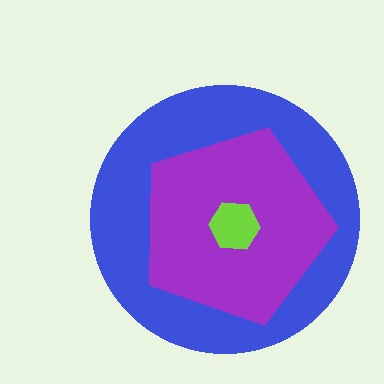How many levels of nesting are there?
3.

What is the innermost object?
The lime hexagon.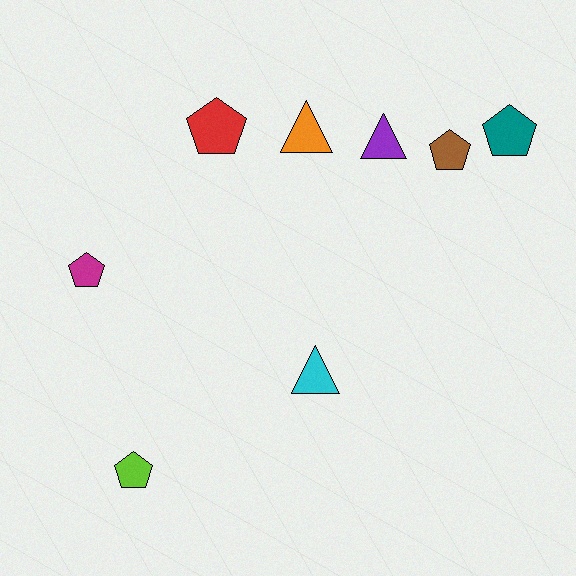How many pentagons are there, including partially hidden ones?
There are 5 pentagons.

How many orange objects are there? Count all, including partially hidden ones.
There is 1 orange object.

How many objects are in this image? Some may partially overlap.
There are 8 objects.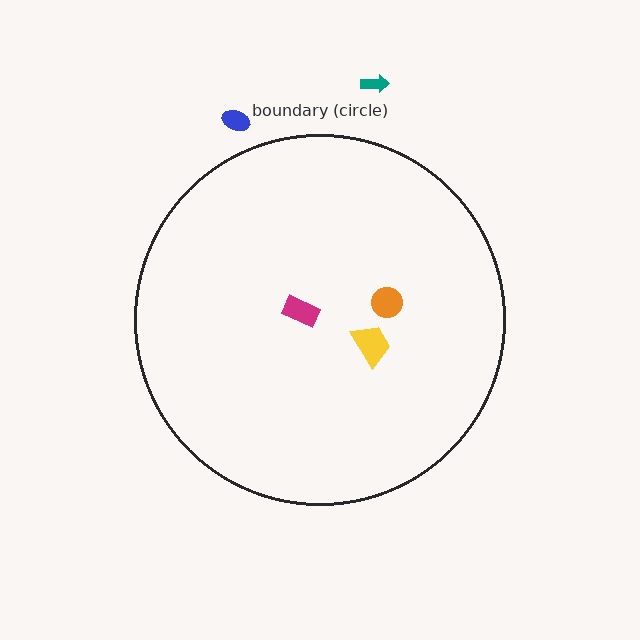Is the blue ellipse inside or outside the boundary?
Outside.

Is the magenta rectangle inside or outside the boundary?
Inside.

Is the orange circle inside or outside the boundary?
Inside.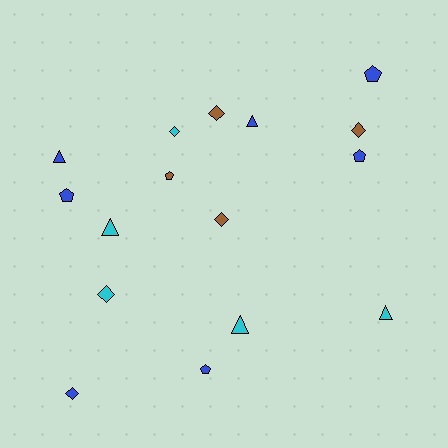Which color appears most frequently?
Blue, with 7 objects.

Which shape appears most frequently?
Diamond, with 6 objects.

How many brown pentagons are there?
There is 1 brown pentagon.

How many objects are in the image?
There are 16 objects.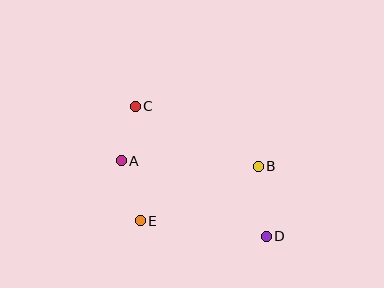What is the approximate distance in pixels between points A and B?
The distance between A and B is approximately 137 pixels.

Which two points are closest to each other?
Points A and C are closest to each other.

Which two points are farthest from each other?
Points C and D are farthest from each other.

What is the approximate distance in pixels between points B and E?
The distance between B and E is approximately 130 pixels.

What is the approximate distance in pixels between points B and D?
The distance between B and D is approximately 71 pixels.